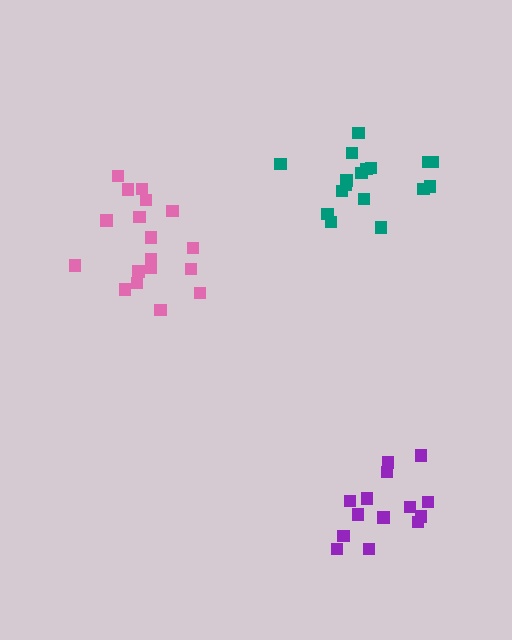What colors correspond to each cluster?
The clusters are colored: pink, teal, purple.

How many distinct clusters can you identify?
There are 3 distinct clusters.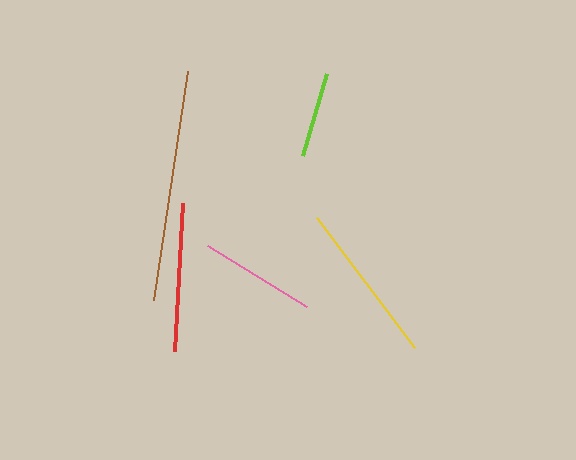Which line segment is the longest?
The brown line is the longest at approximately 232 pixels.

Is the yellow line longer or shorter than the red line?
The yellow line is longer than the red line.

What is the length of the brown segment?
The brown segment is approximately 232 pixels long.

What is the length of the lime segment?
The lime segment is approximately 85 pixels long.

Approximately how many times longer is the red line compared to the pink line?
The red line is approximately 1.3 times the length of the pink line.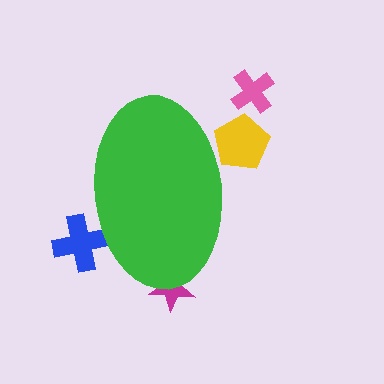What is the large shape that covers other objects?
A green ellipse.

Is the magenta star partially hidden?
Yes, the magenta star is partially hidden behind the green ellipse.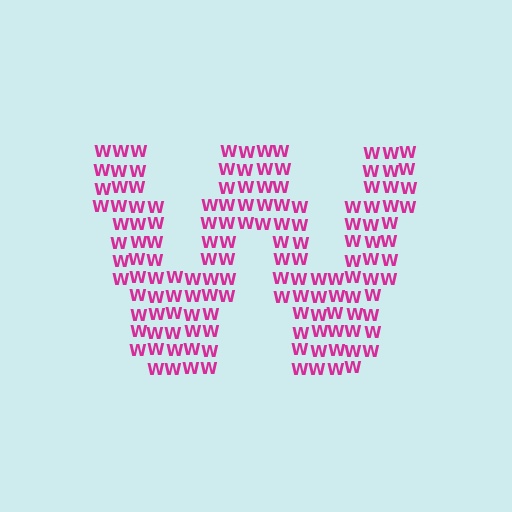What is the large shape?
The large shape is the letter W.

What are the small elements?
The small elements are letter W's.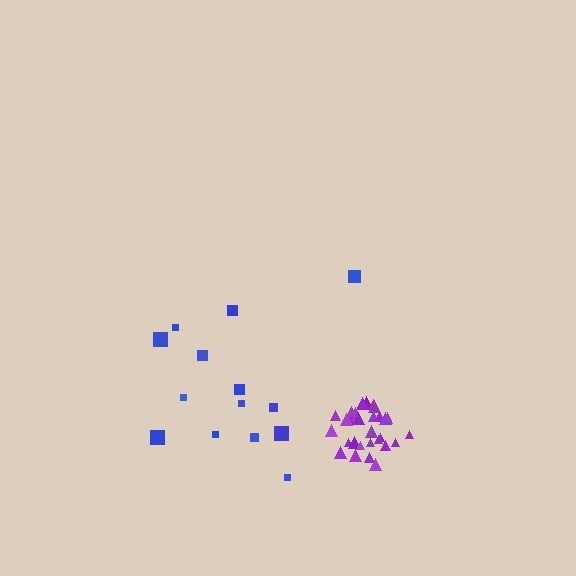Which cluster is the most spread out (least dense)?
Blue.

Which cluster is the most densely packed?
Purple.